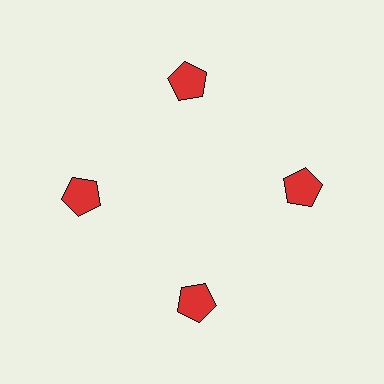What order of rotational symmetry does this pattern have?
This pattern has 4-fold rotational symmetry.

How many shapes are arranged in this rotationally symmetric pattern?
There are 4 shapes, arranged in 4 groups of 1.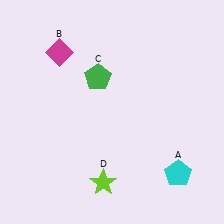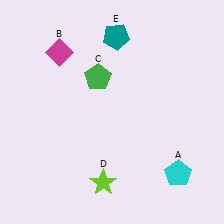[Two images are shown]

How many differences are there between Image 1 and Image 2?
There is 1 difference between the two images.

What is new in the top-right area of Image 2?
A teal pentagon (E) was added in the top-right area of Image 2.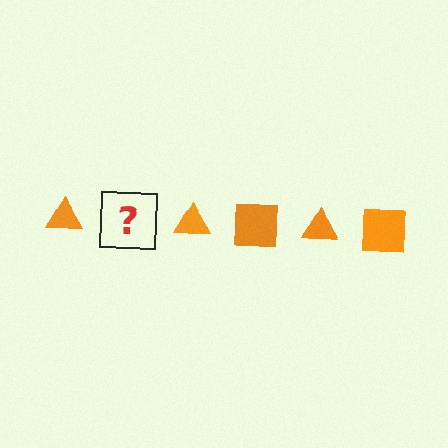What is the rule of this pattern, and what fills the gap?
The rule is that the pattern cycles through triangle, square shapes in orange. The gap should be filled with an orange square.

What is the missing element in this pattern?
The missing element is an orange square.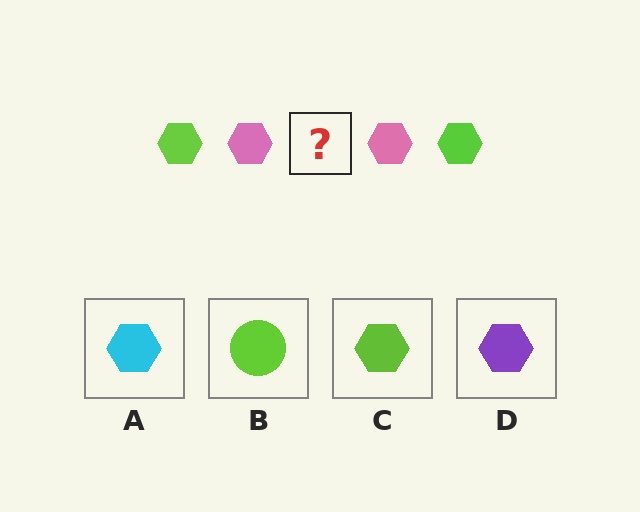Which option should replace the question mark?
Option C.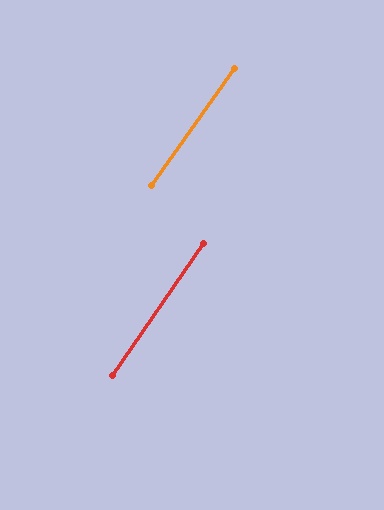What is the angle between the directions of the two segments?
Approximately 1 degree.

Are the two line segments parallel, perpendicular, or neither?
Parallel — their directions differ by only 1.1°.